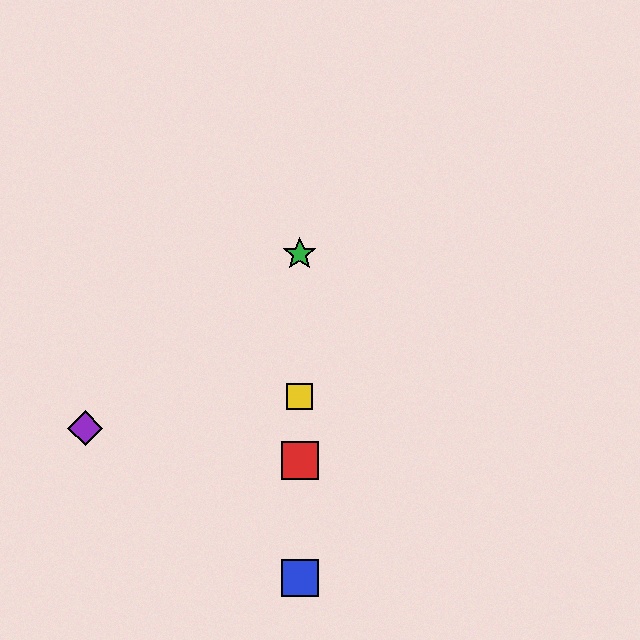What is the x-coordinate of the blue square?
The blue square is at x≈300.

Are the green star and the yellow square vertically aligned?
Yes, both are at x≈300.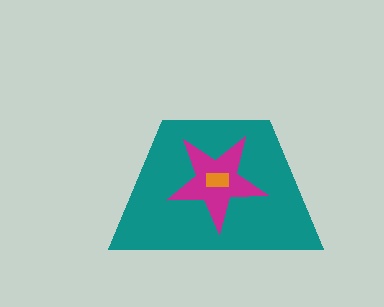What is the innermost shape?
The orange rectangle.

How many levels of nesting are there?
3.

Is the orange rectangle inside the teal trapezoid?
Yes.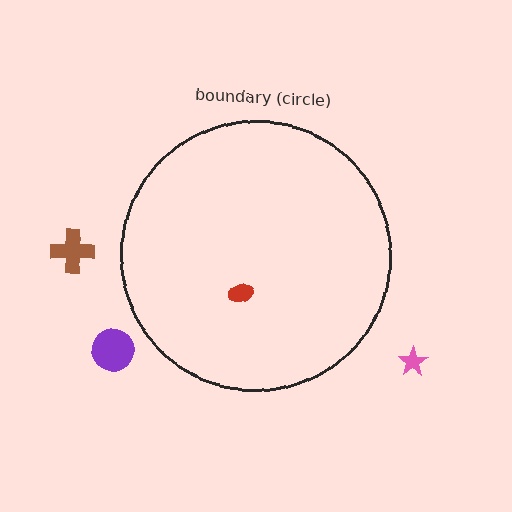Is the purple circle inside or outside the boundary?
Outside.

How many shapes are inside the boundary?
1 inside, 3 outside.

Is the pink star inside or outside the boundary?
Outside.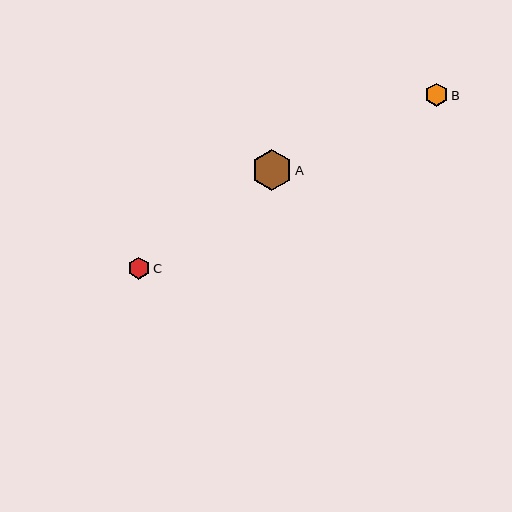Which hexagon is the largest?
Hexagon A is the largest with a size of approximately 41 pixels.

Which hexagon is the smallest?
Hexagon C is the smallest with a size of approximately 22 pixels.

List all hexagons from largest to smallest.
From largest to smallest: A, B, C.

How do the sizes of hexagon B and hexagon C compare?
Hexagon B and hexagon C are approximately the same size.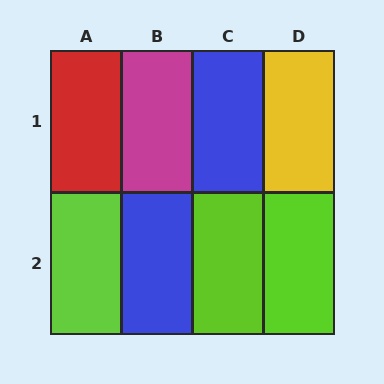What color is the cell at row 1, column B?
Magenta.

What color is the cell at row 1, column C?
Blue.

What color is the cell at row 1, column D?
Yellow.